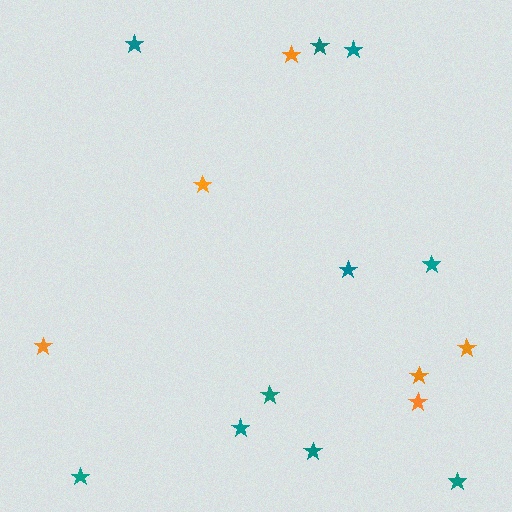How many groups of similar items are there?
There are 2 groups: one group of teal stars (10) and one group of orange stars (6).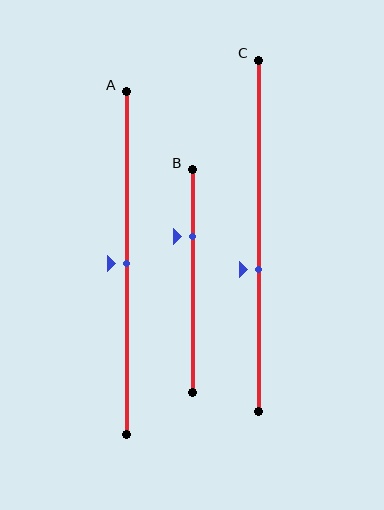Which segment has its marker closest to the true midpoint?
Segment A has its marker closest to the true midpoint.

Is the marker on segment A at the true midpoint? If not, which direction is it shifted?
Yes, the marker on segment A is at the true midpoint.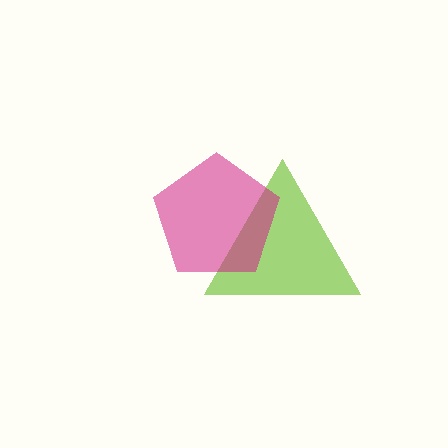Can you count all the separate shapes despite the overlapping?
Yes, there are 2 separate shapes.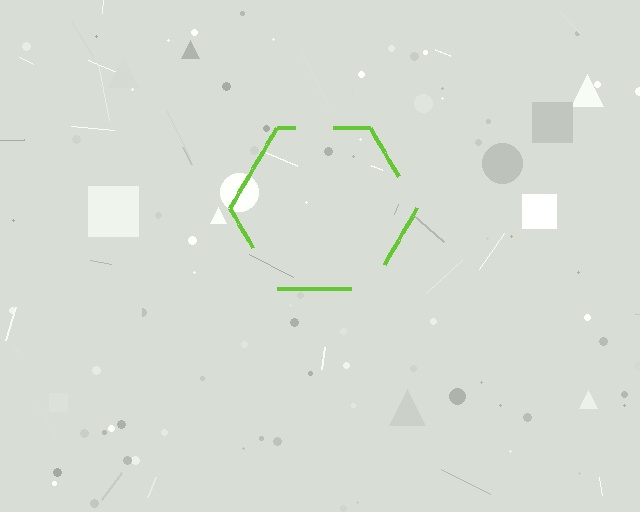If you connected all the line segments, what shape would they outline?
They would outline a hexagon.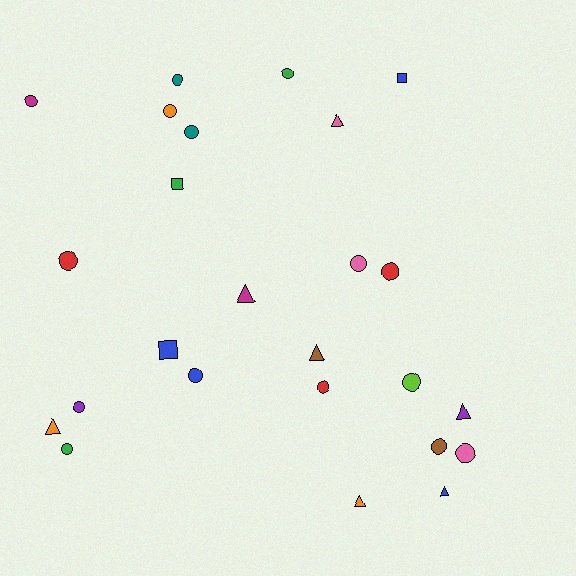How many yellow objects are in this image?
There are no yellow objects.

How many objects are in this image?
There are 25 objects.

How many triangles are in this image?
There are 7 triangles.